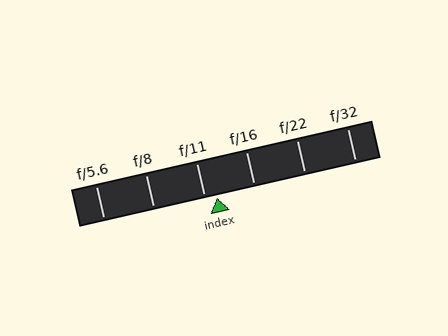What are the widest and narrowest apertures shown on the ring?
The widest aperture shown is f/5.6 and the narrowest is f/32.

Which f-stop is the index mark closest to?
The index mark is closest to f/11.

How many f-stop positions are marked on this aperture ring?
There are 6 f-stop positions marked.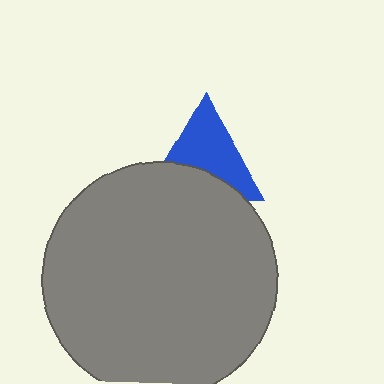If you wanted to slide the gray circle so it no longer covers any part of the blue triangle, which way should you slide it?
Slide it down — that is the most direct way to separate the two shapes.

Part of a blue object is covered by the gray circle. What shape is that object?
It is a triangle.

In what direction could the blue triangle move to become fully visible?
The blue triangle could move up. That would shift it out from behind the gray circle entirely.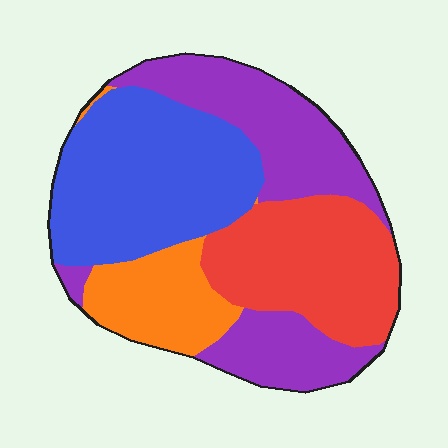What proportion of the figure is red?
Red takes up about one quarter (1/4) of the figure.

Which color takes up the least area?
Orange, at roughly 15%.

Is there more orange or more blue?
Blue.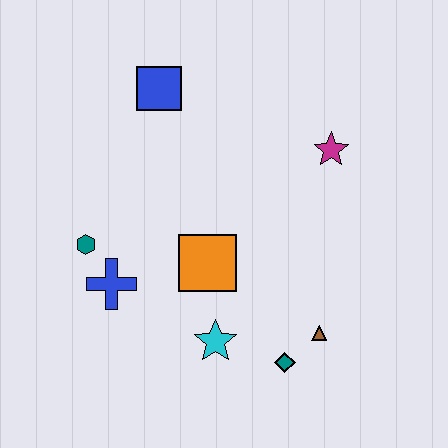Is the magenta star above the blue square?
No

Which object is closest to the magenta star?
The orange square is closest to the magenta star.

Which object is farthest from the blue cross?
The magenta star is farthest from the blue cross.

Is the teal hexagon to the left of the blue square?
Yes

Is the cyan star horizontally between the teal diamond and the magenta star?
No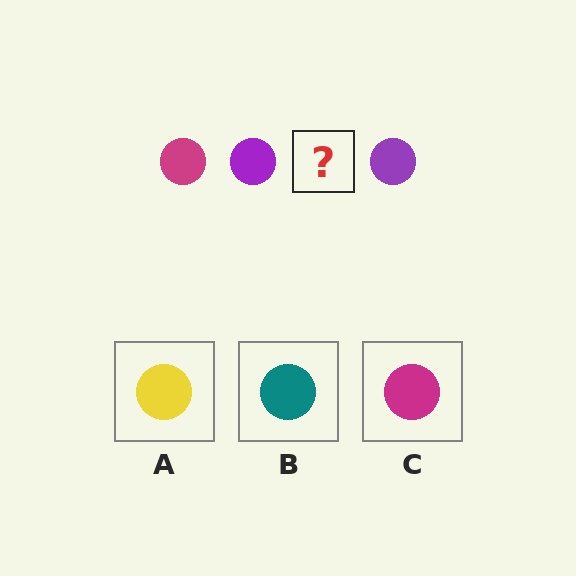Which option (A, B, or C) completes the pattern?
C.